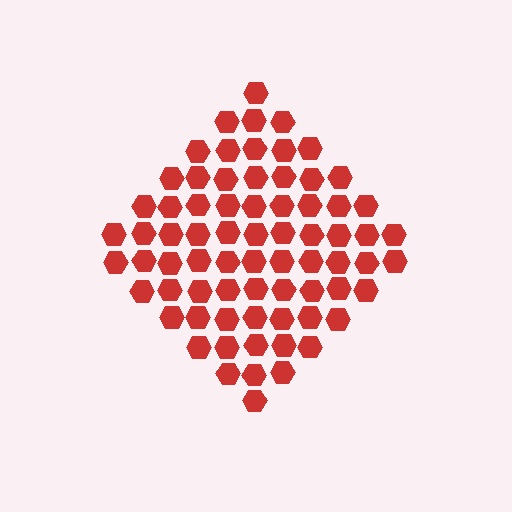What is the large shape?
The large shape is a diamond.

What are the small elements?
The small elements are hexagons.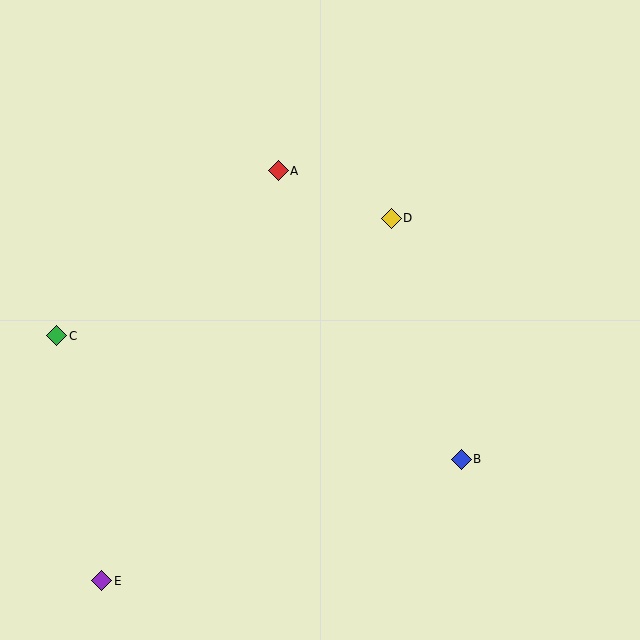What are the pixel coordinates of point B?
Point B is at (461, 459).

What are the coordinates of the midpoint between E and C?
The midpoint between E and C is at (79, 458).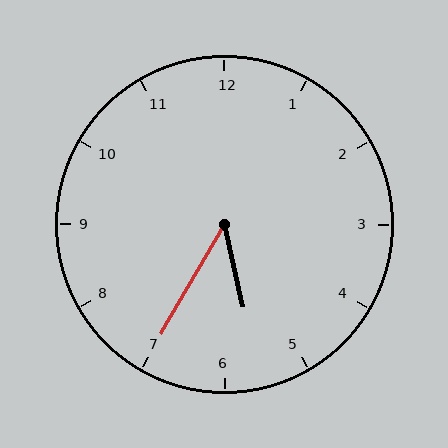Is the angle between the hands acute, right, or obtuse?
It is acute.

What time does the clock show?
5:35.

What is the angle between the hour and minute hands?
Approximately 42 degrees.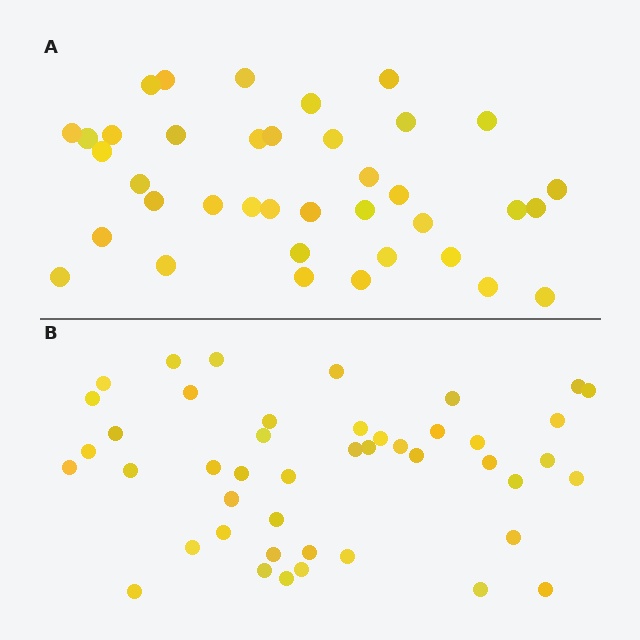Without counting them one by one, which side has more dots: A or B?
Region B (the bottom region) has more dots.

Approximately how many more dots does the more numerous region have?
Region B has roughly 8 or so more dots than region A.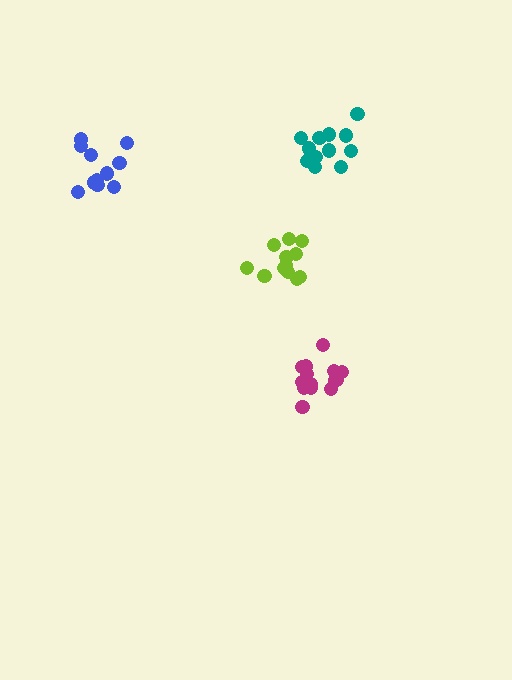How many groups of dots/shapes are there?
There are 4 groups.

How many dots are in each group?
Group 1: 13 dots, Group 2: 14 dots, Group 3: 14 dots, Group 4: 11 dots (52 total).